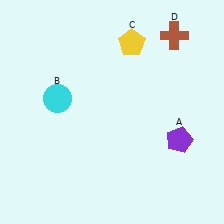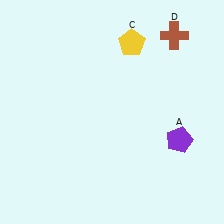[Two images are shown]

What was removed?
The cyan circle (B) was removed in Image 2.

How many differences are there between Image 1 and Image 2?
There is 1 difference between the two images.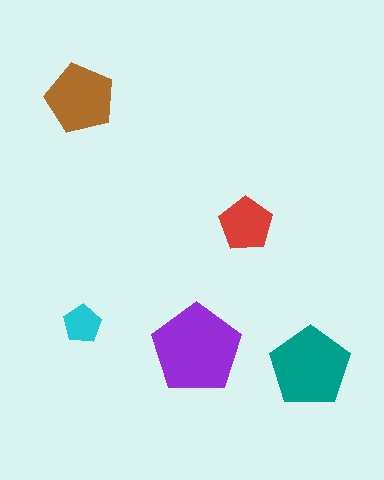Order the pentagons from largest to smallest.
the purple one, the teal one, the brown one, the red one, the cyan one.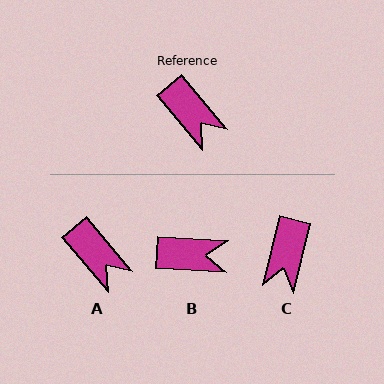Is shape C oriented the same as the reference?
No, it is off by about 54 degrees.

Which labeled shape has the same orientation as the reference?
A.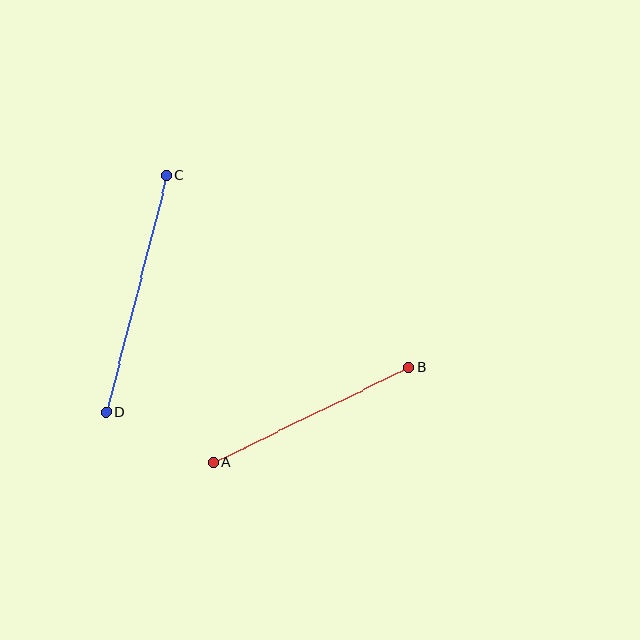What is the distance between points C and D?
The distance is approximately 245 pixels.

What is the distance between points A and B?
The distance is approximately 218 pixels.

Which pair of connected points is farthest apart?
Points C and D are farthest apart.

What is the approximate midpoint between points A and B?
The midpoint is at approximately (311, 415) pixels.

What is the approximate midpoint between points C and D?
The midpoint is at approximately (136, 294) pixels.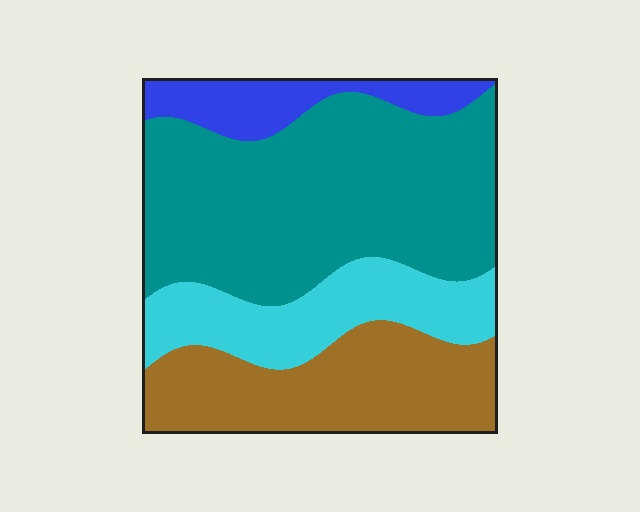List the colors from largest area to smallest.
From largest to smallest: teal, brown, cyan, blue.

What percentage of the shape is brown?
Brown covers 25% of the shape.